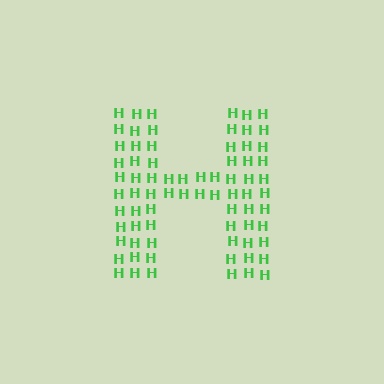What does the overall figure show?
The overall figure shows the letter H.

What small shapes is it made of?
It is made of small letter H's.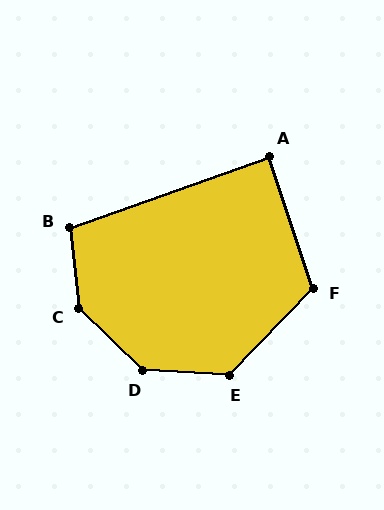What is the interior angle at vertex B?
Approximately 103 degrees (obtuse).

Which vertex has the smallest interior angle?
A, at approximately 89 degrees.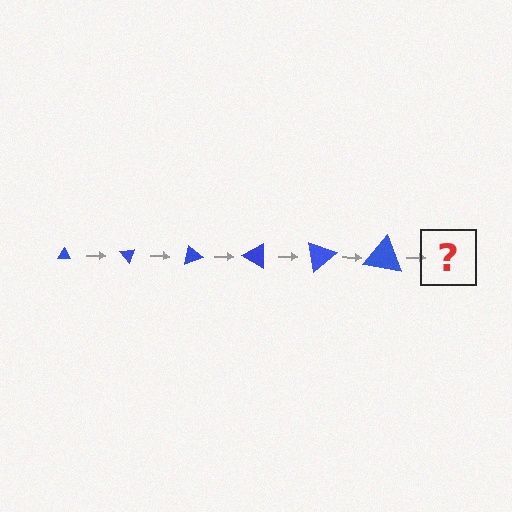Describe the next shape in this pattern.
It should be a triangle, larger than the previous one and rotated 300 degrees from the start.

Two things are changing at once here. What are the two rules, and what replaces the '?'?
The two rules are that the triangle grows larger each step and it rotates 50 degrees each step. The '?' should be a triangle, larger than the previous one and rotated 300 degrees from the start.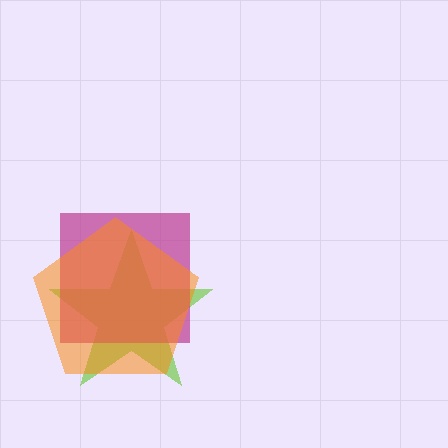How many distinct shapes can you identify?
There are 3 distinct shapes: a lime star, a magenta square, an orange pentagon.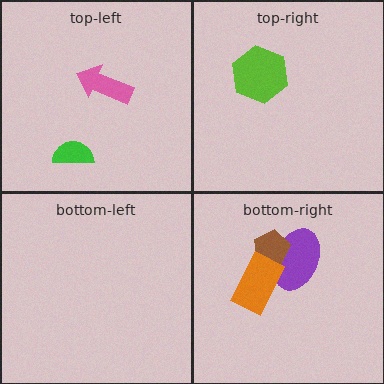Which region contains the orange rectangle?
The bottom-right region.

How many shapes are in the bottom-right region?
3.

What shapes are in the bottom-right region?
The purple ellipse, the brown pentagon, the orange rectangle.